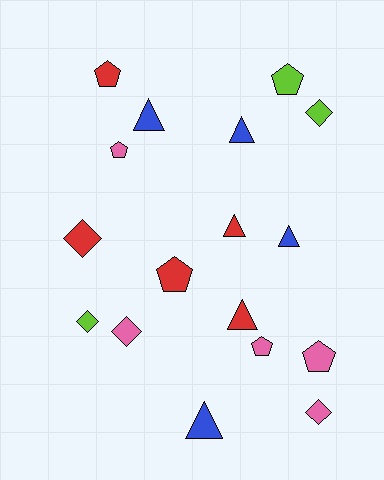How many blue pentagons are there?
There are no blue pentagons.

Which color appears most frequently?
Pink, with 5 objects.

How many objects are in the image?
There are 17 objects.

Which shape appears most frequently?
Pentagon, with 6 objects.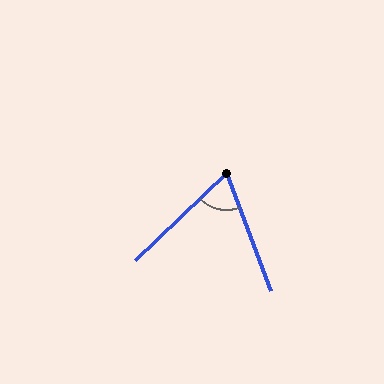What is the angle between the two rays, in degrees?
Approximately 67 degrees.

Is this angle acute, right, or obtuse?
It is acute.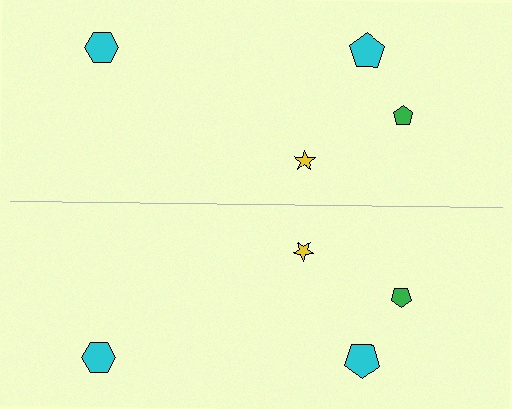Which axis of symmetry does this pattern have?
The pattern has a horizontal axis of symmetry running through the center of the image.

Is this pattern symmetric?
Yes, this pattern has bilateral (reflection) symmetry.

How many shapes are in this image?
There are 8 shapes in this image.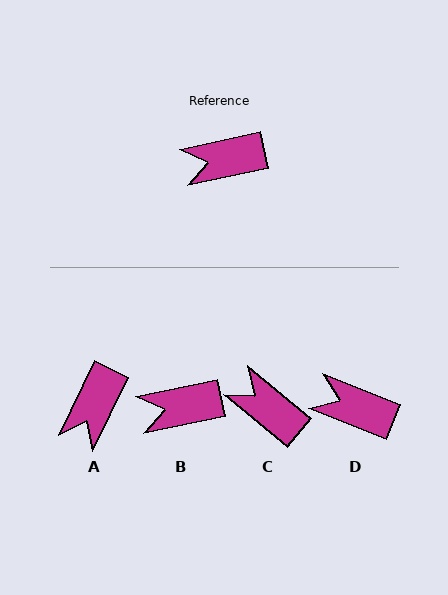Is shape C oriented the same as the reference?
No, it is off by about 51 degrees.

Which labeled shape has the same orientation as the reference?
B.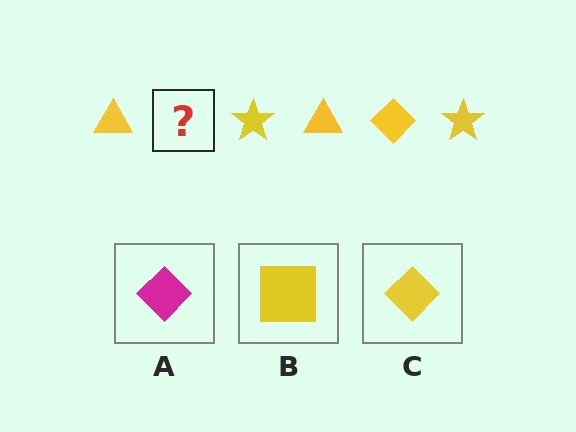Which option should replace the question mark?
Option C.